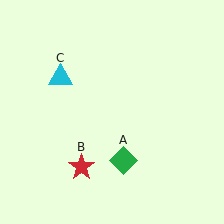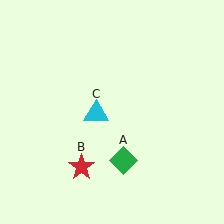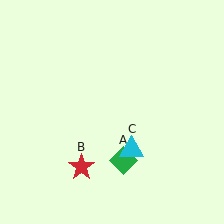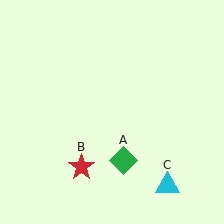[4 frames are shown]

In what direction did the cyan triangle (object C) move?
The cyan triangle (object C) moved down and to the right.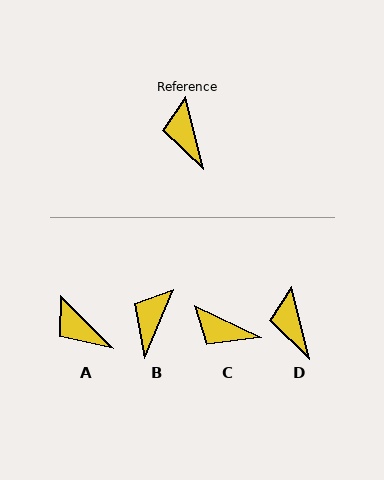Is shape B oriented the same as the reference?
No, it is off by about 37 degrees.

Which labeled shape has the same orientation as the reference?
D.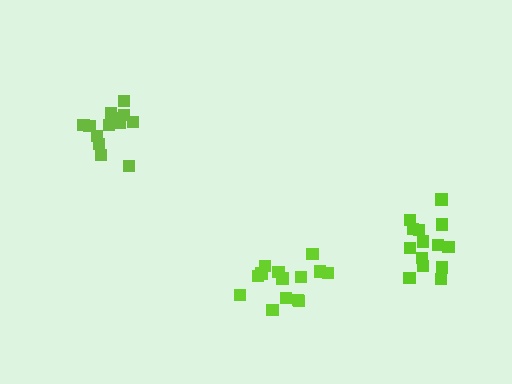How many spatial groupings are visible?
There are 3 spatial groupings.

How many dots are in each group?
Group 1: 14 dots, Group 2: 14 dots, Group 3: 13 dots (41 total).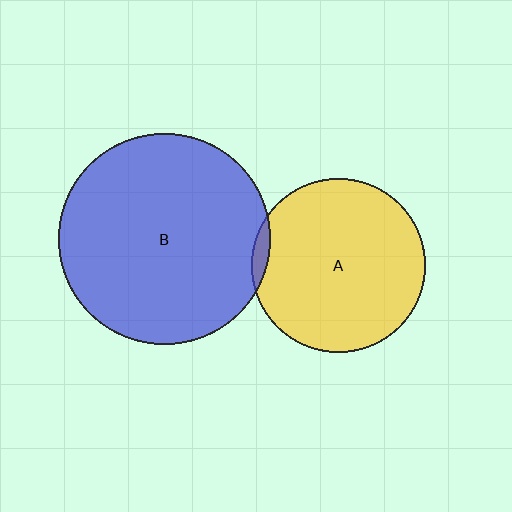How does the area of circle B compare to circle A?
Approximately 1.5 times.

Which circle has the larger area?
Circle B (blue).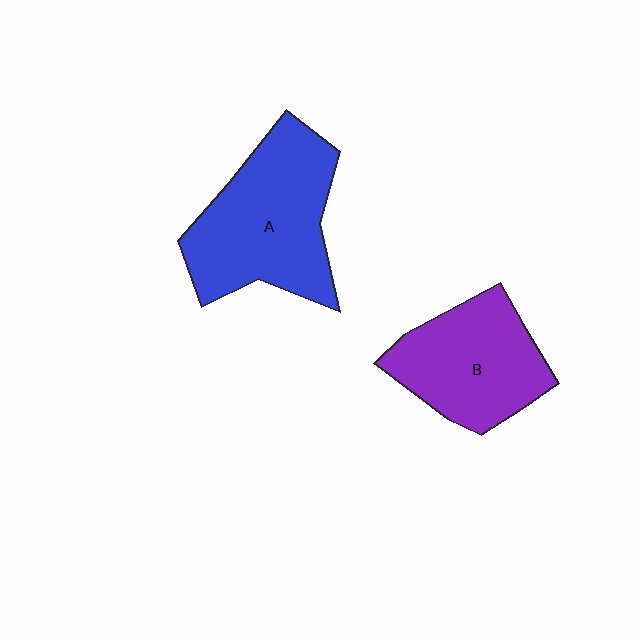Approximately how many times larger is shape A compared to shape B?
Approximately 1.3 times.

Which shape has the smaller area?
Shape B (purple).